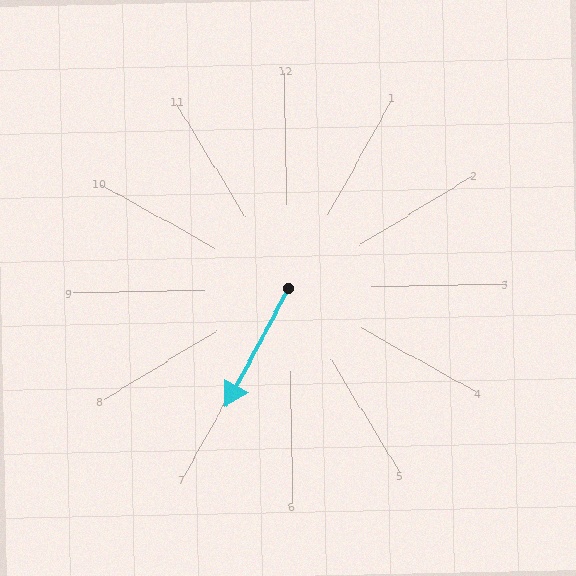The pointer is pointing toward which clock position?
Roughly 7 o'clock.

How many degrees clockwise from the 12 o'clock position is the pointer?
Approximately 209 degrees.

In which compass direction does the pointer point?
Southwest.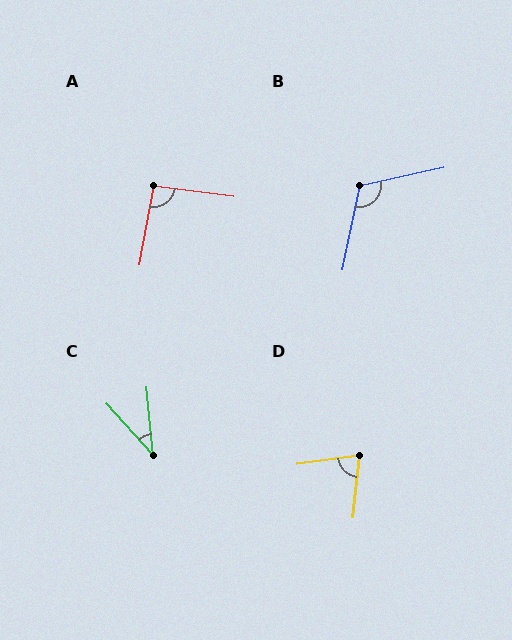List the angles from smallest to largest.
C (37°), D (76°), A (93°), B (114°).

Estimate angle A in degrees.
Approximately 93 degrees.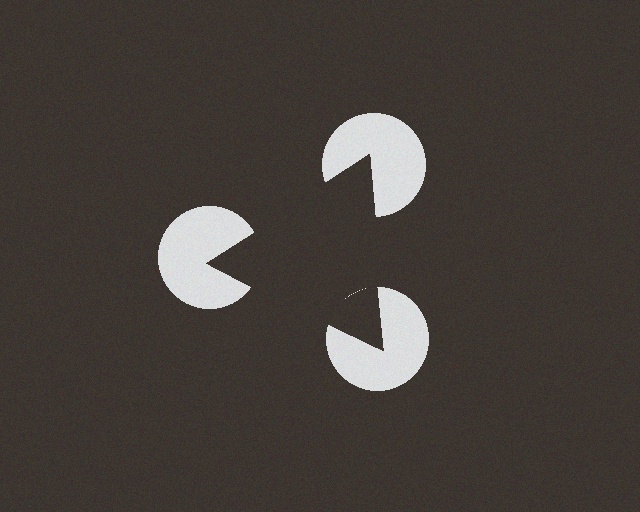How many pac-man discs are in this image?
There are 3 — one at each vertex of the illusory triangle.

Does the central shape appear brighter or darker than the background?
It typically appears slightly darker than the background, even though no actual brightness change is drawn.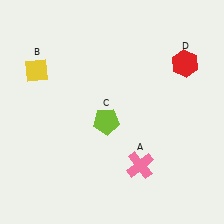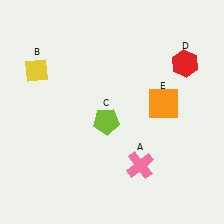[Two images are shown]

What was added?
An orange square (E) was added in Image 2.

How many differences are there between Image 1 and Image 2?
There is 1 difference between the two images.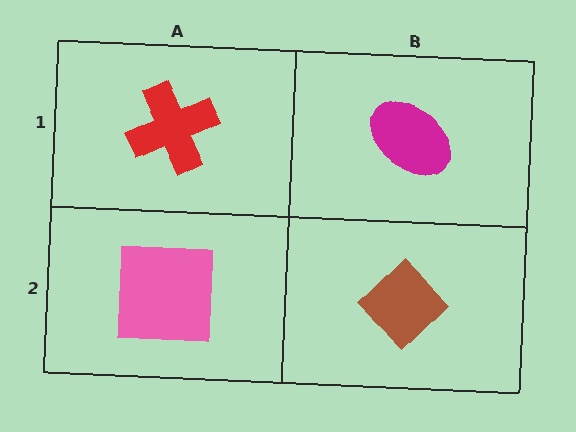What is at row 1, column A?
A red cross.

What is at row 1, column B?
A magenta ellipse.